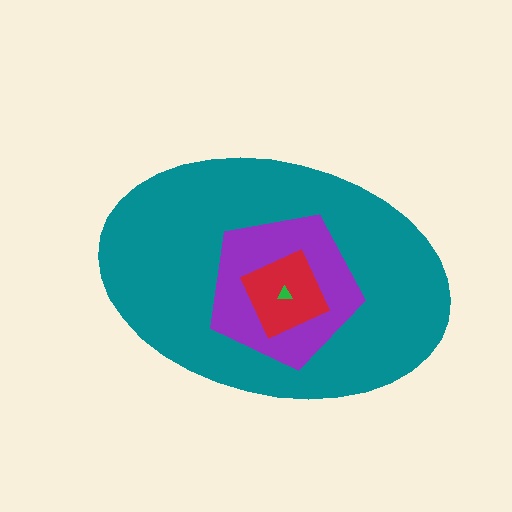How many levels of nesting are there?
4.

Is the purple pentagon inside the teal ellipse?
Yes.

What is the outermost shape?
The teal ellipse.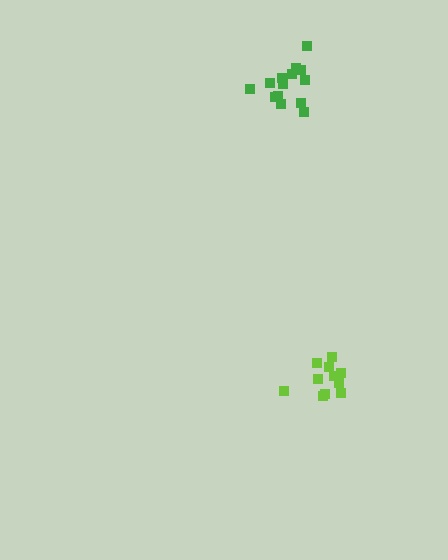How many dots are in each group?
Group 1: 14 dots, Group 2: 11 dots (25 total).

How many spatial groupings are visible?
There are 2 spatial groupings.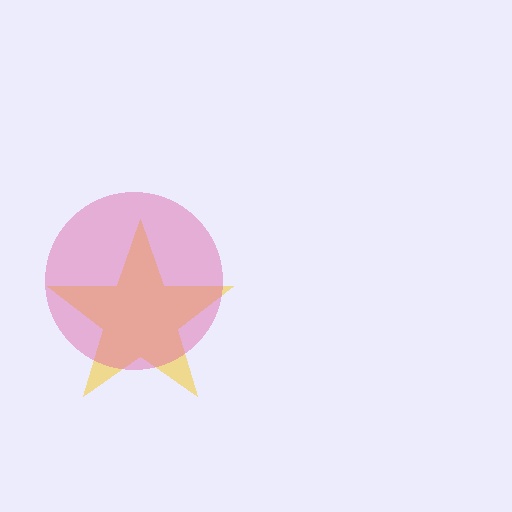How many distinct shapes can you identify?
There are 2 distinct shapes: a yellow star, a pink circle.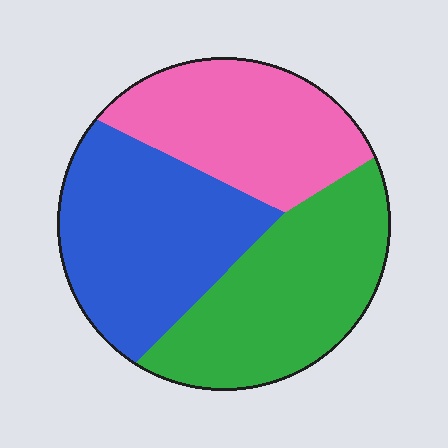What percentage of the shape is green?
Green takes up about one third (1/3) of the shape.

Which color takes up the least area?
Pink, at roughly 30%.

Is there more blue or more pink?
Blue.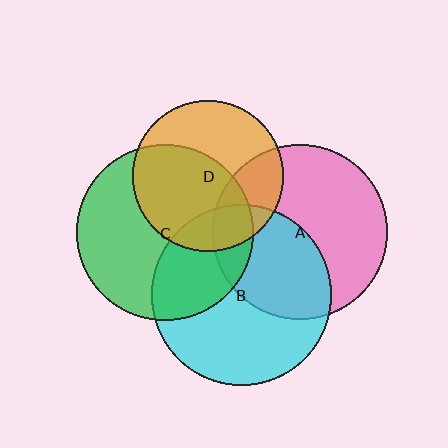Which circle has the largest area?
Circle B (cyan).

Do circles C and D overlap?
Yes.